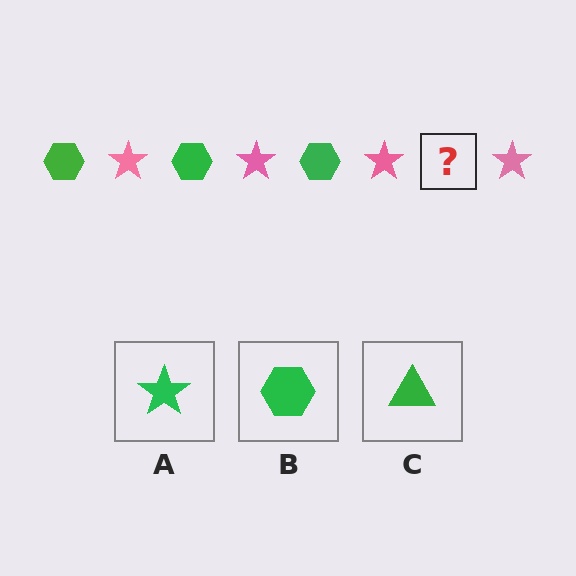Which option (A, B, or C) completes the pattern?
B.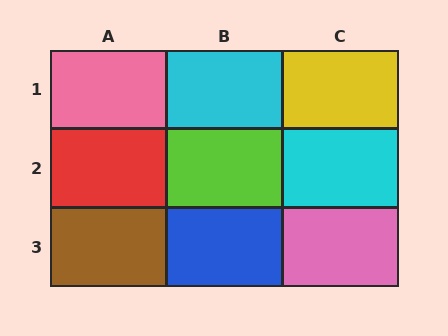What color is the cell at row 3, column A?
Brown.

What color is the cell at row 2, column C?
Cyan.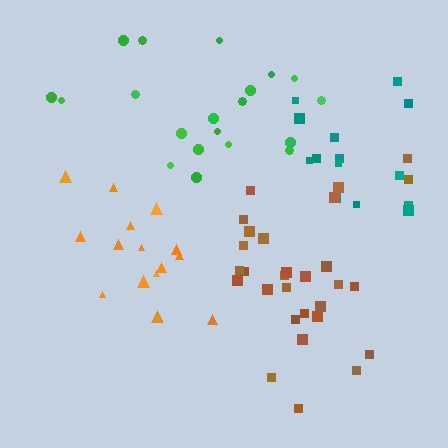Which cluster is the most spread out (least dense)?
Orange.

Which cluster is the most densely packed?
Brown.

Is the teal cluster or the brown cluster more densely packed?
Brown.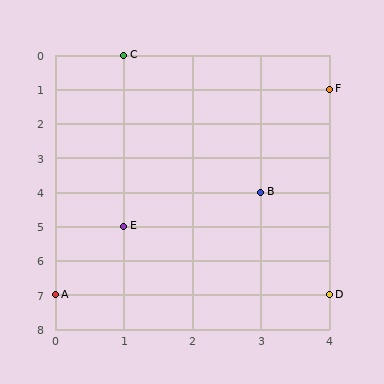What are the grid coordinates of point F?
Point F is at grid coordinates (4, 1).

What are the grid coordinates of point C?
Point C is at grid coordinates (1, 0).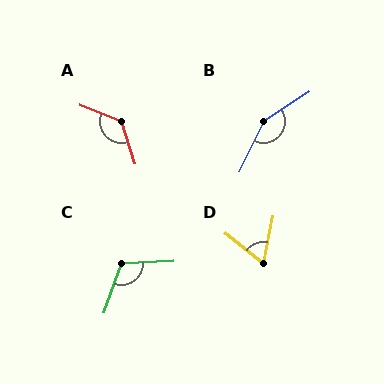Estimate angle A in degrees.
Approximately 128 degrees.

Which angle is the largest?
B, at approximately 148 degrees.